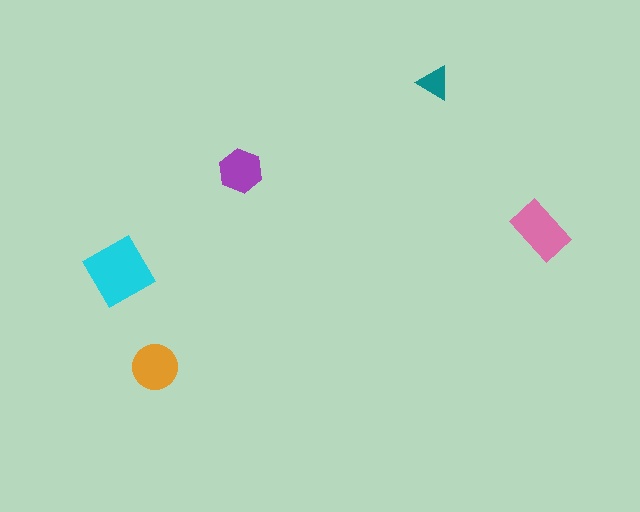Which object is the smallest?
The teal triangle.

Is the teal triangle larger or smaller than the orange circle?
Smaller.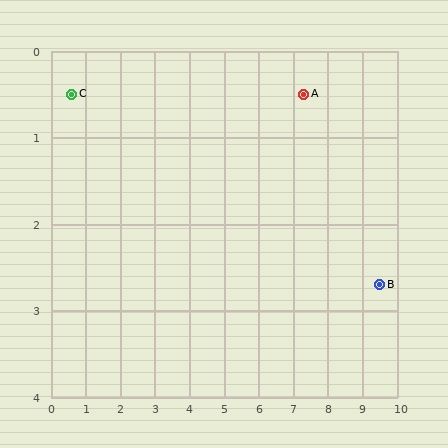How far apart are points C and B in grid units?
Points C and B are about 9.2 grid units apart.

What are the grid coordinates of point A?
Point A is at approximately (7.3, 0.5).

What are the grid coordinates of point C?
Point C is at approximately (0.6, 0.5).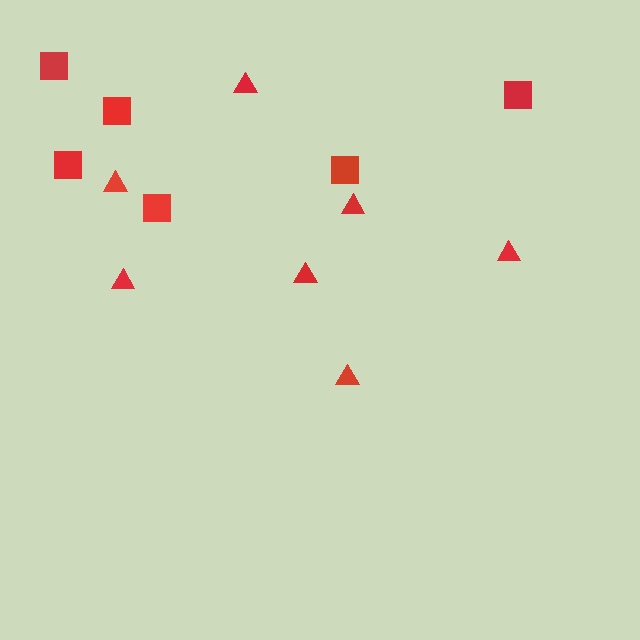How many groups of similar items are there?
There are 2 groups: one group of triangles (7) and one group of squares (6).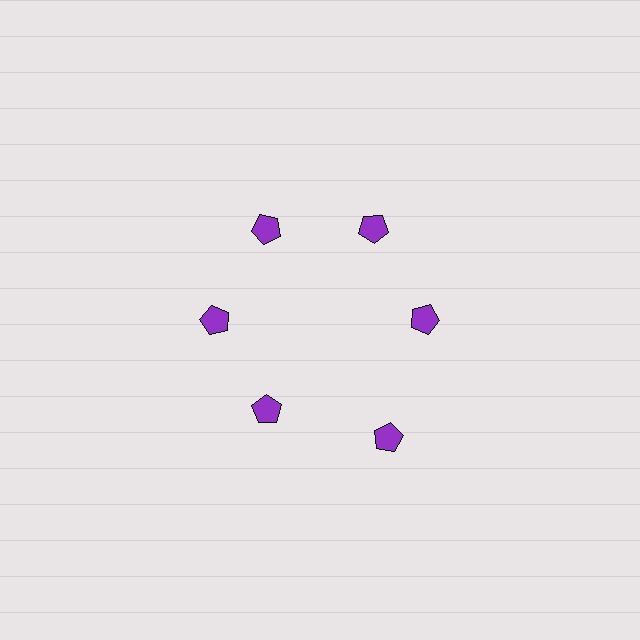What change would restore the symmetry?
The symmetry would be restored by moving it inward, back onto the ring so that all 6 pentagons sit at equal angles and equal distance from the center.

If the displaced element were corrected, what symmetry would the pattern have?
It would have 6-fold rotational symmetry — the pattern would map onto itself every 60 degrees.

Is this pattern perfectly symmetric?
No. The 6 purple pentagons are arranged in a ring, but one element near the 5 o'clock position is pushed outward from the center, breaking the 6-fold rotational symmetry.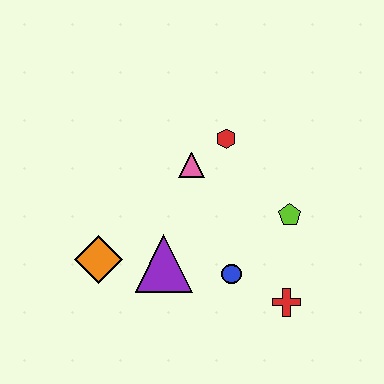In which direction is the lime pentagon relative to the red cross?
The lime pentagon is above the red cross.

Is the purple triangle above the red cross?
Yes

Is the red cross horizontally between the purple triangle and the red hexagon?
No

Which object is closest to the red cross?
The blue circle is closest to the red cross.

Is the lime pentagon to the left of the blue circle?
No